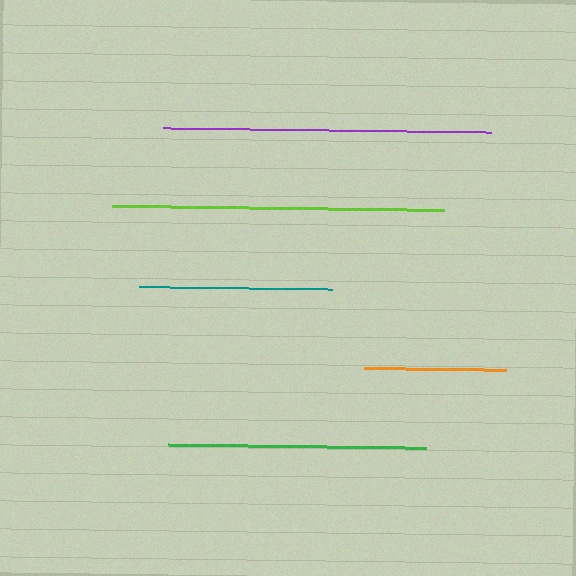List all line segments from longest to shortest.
From longest to shortest: lime, purple, green, teal, orange.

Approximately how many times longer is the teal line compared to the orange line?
The teal line is approximately 1.4 times the length of the orange line.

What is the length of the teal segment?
The teal segment is approximately 193 pixels long.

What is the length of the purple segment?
The purple segment is approximately 328 pixels long.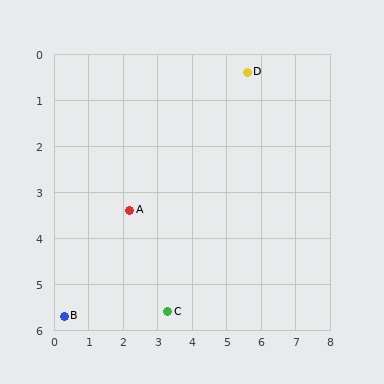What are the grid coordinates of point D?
Point D is at approximately (5.6, 0.4).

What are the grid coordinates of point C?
Point C is at approximately (3.3, 5.6).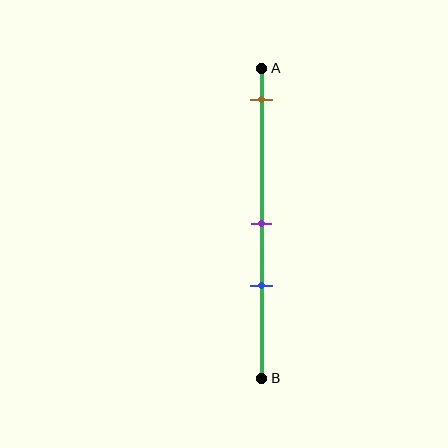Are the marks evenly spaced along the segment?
No, the marks are not evenly spaced.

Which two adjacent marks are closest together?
The purple and blue marks are the closest adjacent pair.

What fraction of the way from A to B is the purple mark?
The purple mark is approximately 50% (0.5) of the way from A to B.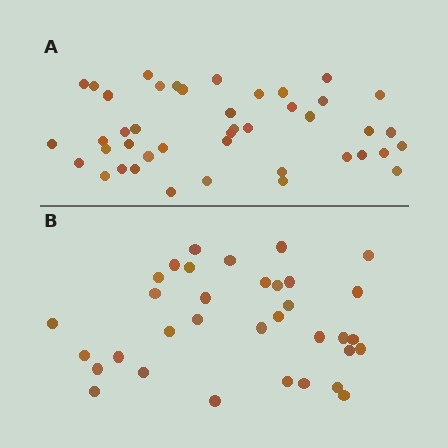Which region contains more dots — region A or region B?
Region A (the top region) has more dots.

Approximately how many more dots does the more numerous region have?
Region A has roughly 8 or so more dots than region B.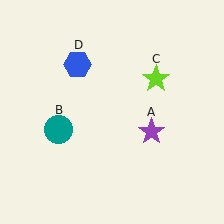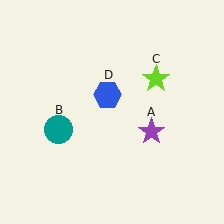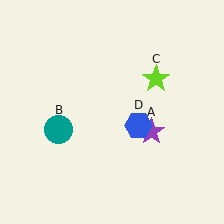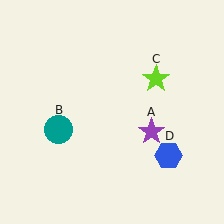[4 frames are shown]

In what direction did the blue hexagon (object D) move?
The blue hexagon (object D) moved down and to the right.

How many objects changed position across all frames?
1 object changed position: blue hexagon (object D).